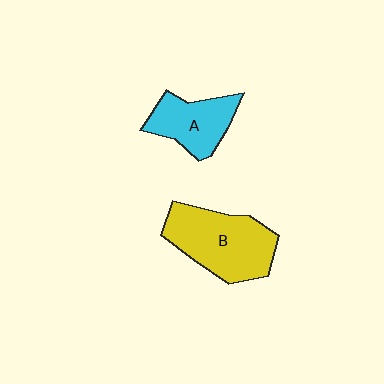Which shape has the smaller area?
Shape A (cyan).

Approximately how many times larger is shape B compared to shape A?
Approximately 1.5 times.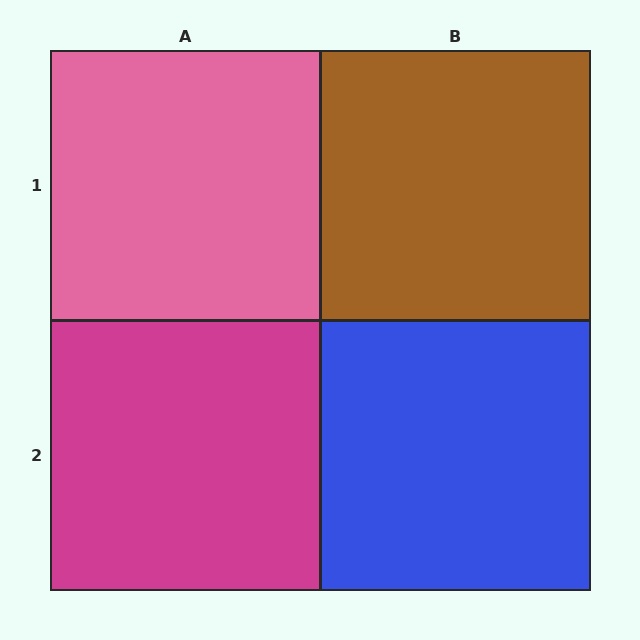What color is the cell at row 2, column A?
Magenta.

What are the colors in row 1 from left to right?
Pink, brown.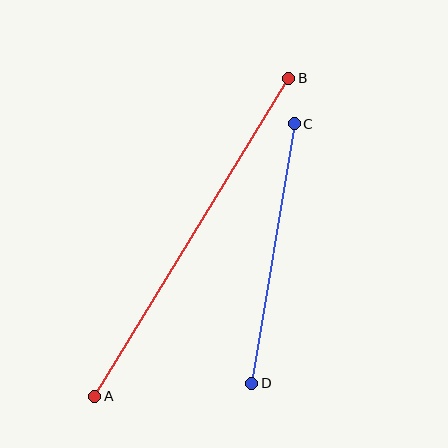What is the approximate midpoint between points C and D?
The midpoint is at approximately (273, 253) pixels.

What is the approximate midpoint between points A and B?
The midpoint is at approximately (192, 237) pixels.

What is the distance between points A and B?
The distance is approximately 372 pixels.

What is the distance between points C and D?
The distance is approximately 263 pixels.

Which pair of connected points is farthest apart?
Points A and B are farthest apart.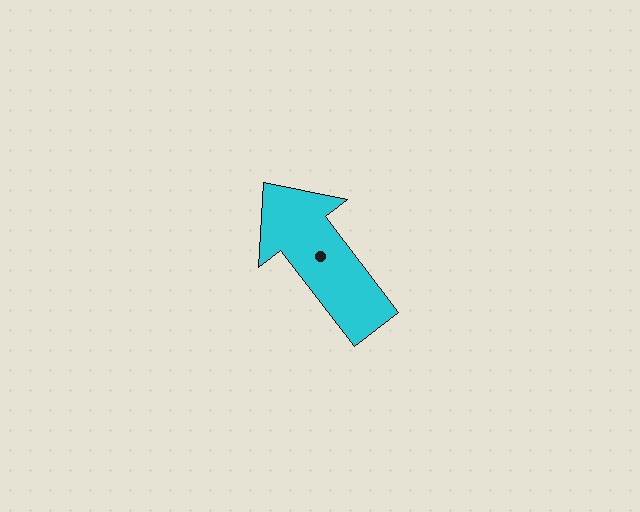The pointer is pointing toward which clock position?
Roughly 11 o'clock.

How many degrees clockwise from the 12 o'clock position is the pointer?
Approximately 322 degrees.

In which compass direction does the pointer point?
Northwest.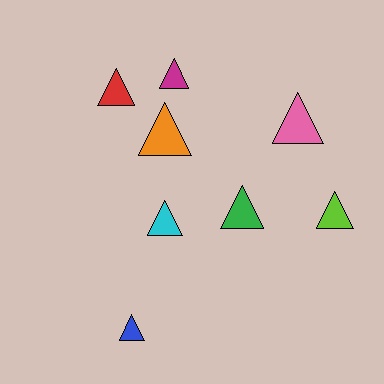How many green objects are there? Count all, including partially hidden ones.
There is 1 green object.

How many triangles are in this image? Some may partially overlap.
There are 8 triangles.